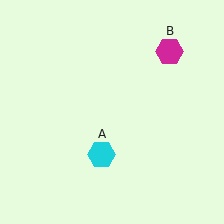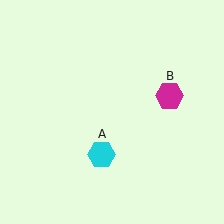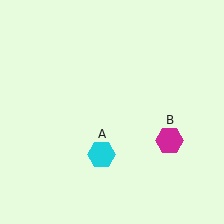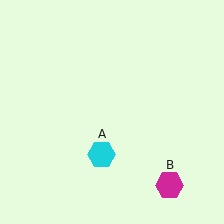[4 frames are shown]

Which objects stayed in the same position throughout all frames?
Cyan hexagon (object A) remained stationary.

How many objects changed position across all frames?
1 object changed position: magenta hexagon (object B).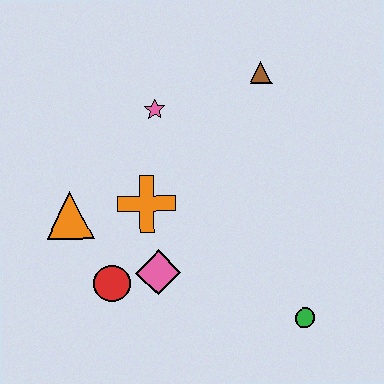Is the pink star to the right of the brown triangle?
No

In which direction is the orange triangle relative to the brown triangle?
The orange triangle is to the left of the brown triangle.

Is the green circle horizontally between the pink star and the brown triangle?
No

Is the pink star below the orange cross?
No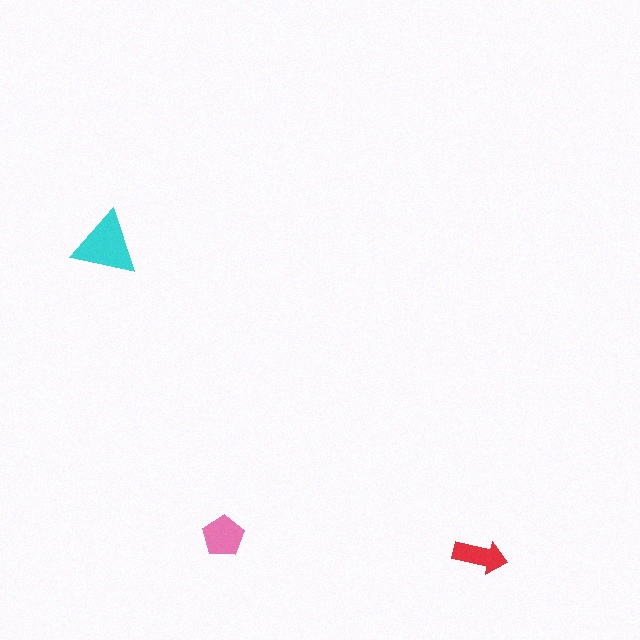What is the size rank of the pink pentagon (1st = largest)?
2nd.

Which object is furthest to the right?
The red arrow is rightmost.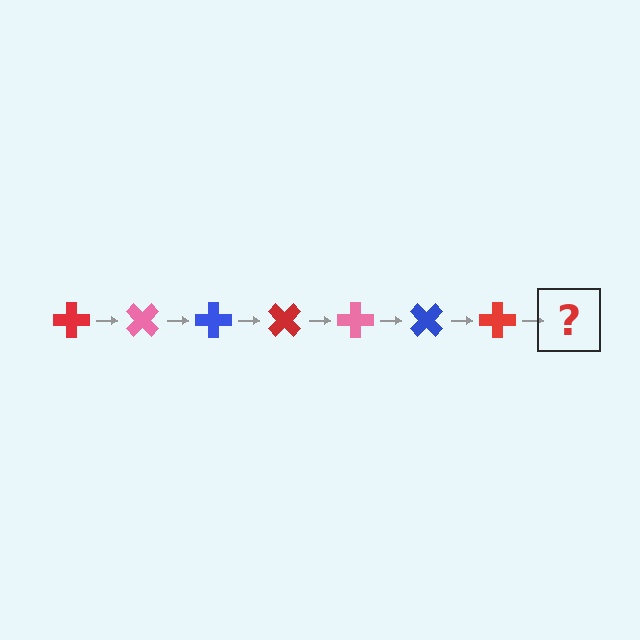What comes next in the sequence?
The next element should be a pink cross, rotated 315 degrees from the start.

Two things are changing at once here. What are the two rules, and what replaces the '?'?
The two rules are that it rotates 45 degrees each step and the color cycles through red, pink, and blue. The '?' should be a pink cross, rotated 315 degrees from the start.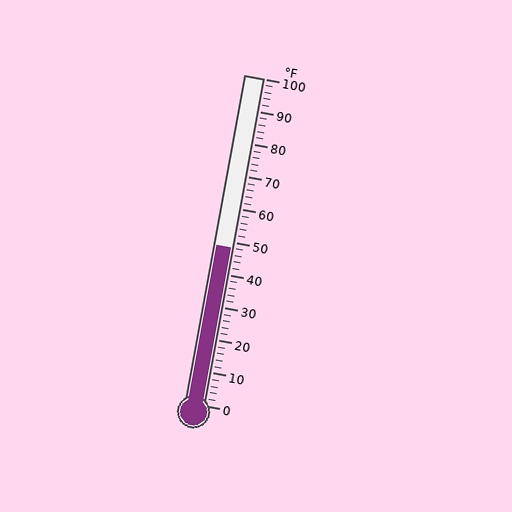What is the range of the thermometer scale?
The thermometer scale ranges from 0°F to 100°F.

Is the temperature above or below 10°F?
The temperature is above 10°F.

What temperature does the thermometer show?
The thermometer shows approximately 48°F.